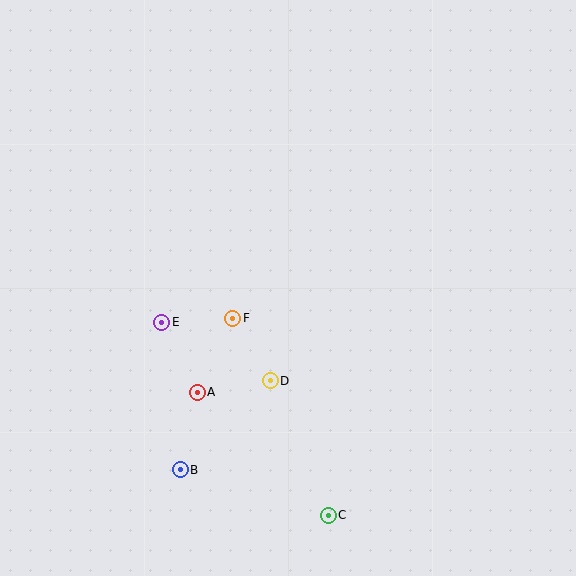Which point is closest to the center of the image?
Point F at (233, 318) is closest to the center.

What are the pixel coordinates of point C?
Point C is at (328, 515).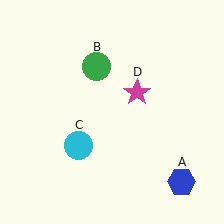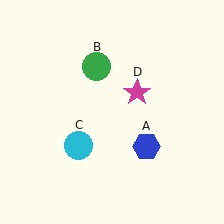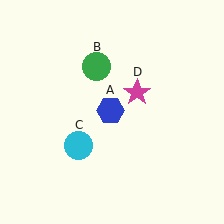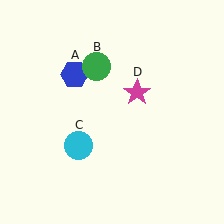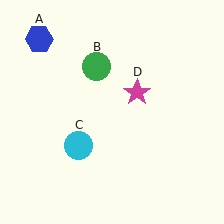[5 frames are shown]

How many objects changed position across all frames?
1 object changed position: blue hexagon (object A).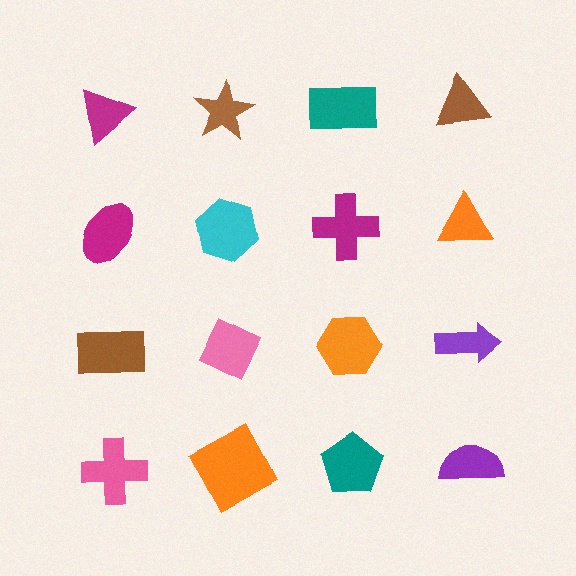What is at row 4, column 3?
A teal pentagon.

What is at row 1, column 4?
A brown triangle.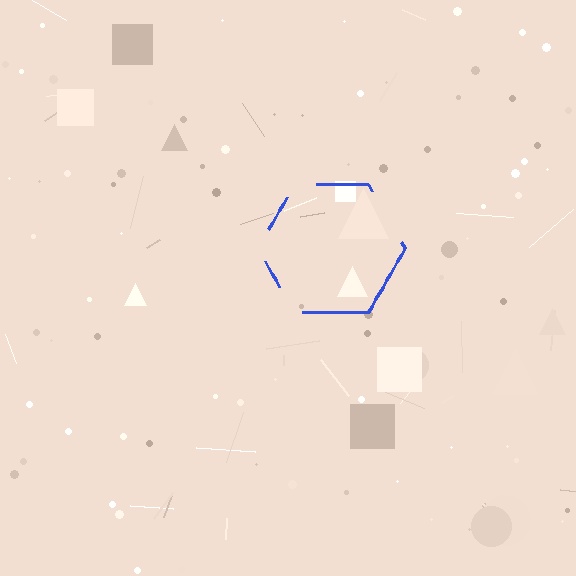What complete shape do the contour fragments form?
The contour fragments form a hexagon.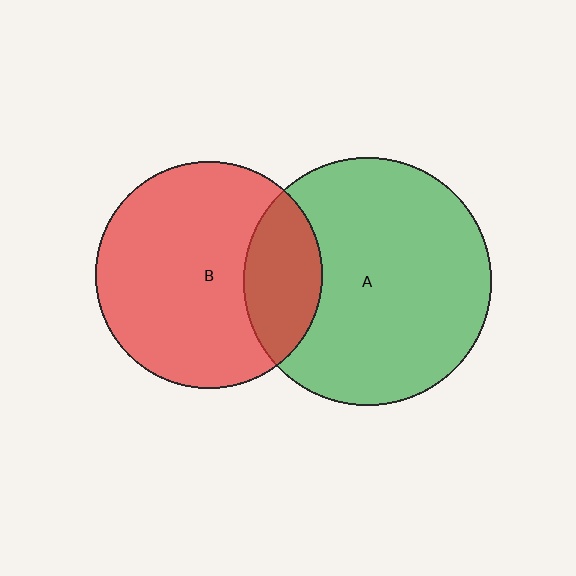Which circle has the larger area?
Circle A (green).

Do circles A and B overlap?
Yes.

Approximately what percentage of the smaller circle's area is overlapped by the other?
Approximately 25%.